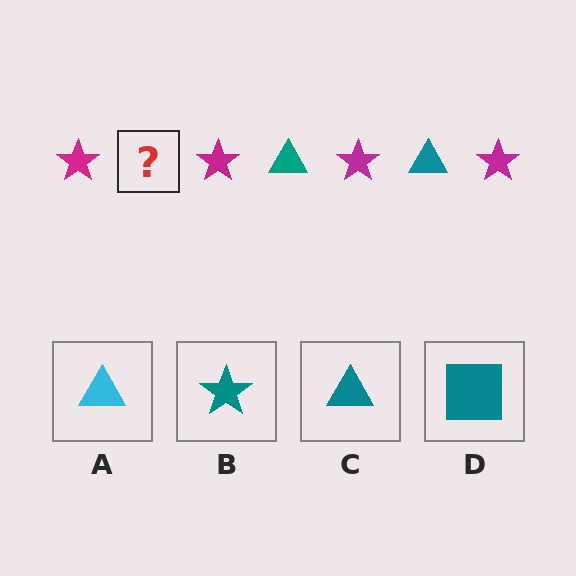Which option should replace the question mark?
Option C.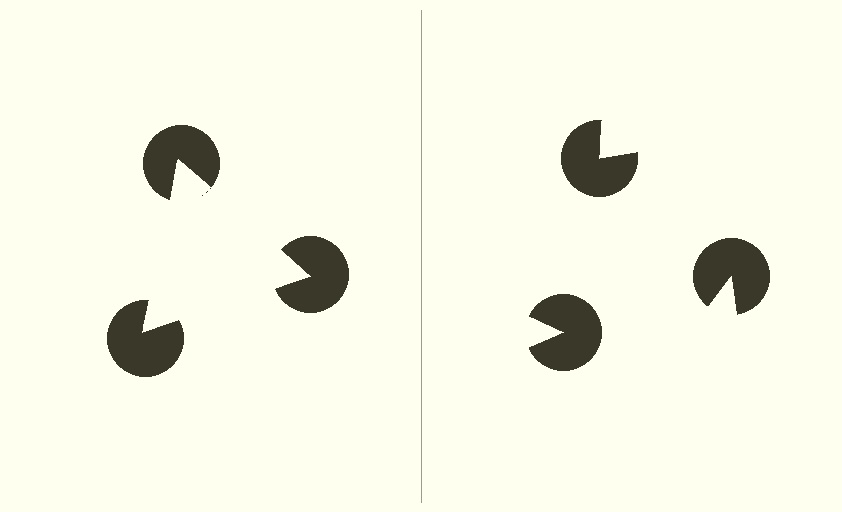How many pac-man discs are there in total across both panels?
6 — 3 on each side.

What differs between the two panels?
The pac-man discs are positioned identically on both sides; only the wedge orientations differ. On the left they align to a triangle; on the right they are misaligned.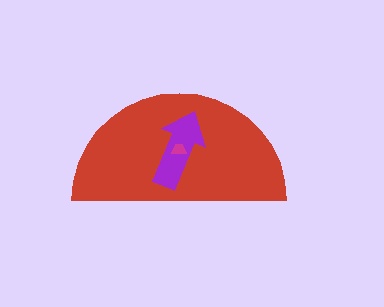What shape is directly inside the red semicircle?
The purple arrow.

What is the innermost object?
The magenta trapezoid.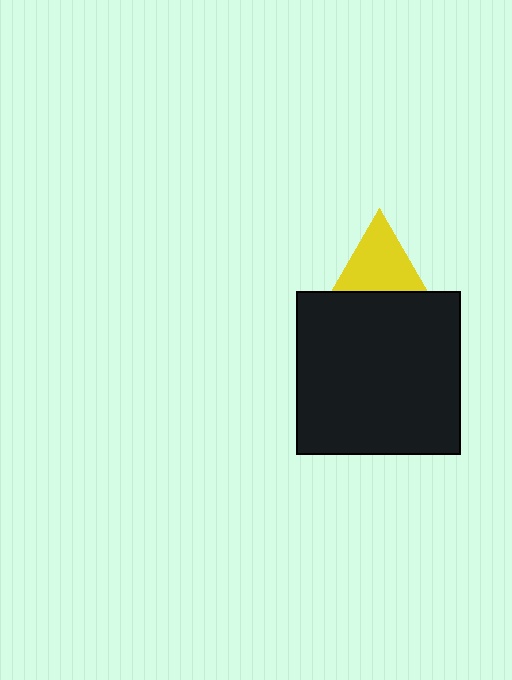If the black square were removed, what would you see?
You would see the complete yellow triangle.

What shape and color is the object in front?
The object in front is a black square.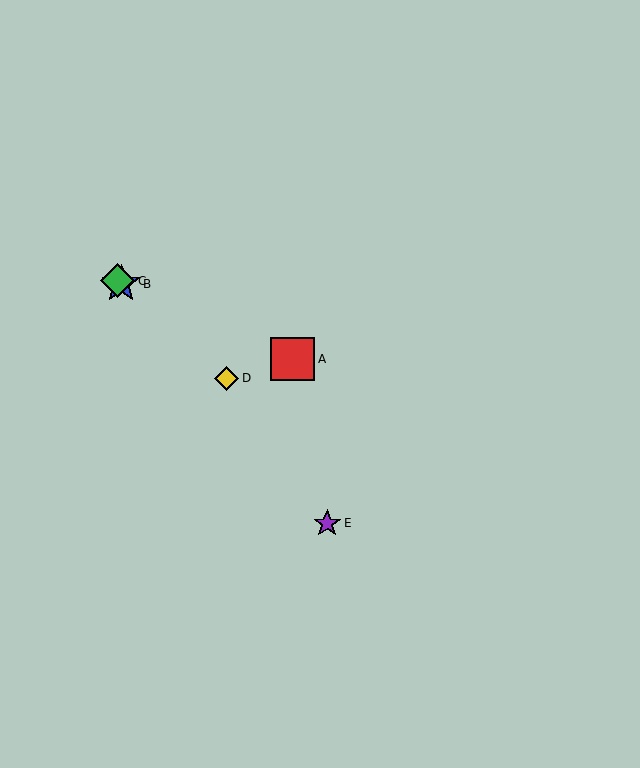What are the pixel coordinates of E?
Object E is at (327, 523).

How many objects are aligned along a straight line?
3 objects (B, C, D) are aligned along a straight line.